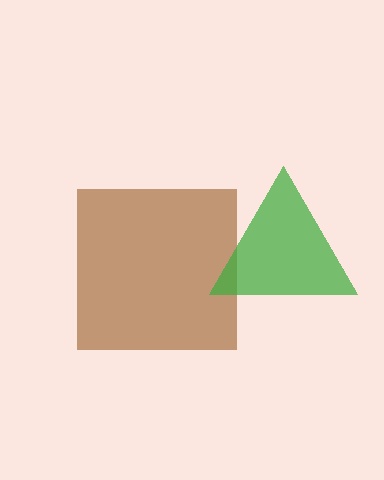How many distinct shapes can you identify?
There are 2 distinct shapes: a brown square, a green triangle.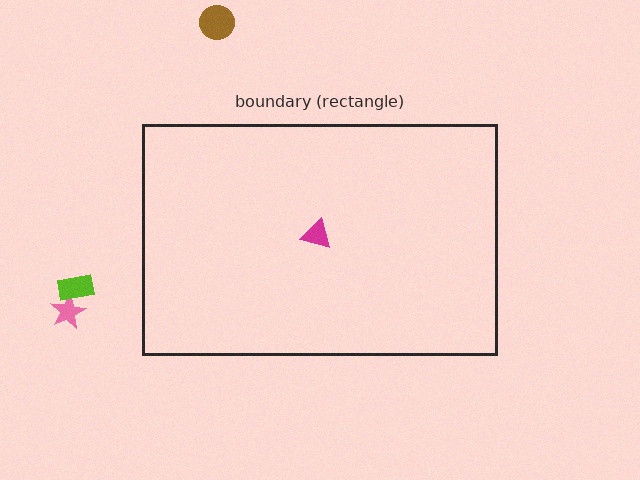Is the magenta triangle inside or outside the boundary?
Inside.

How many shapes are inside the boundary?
1 inside, 3 outside.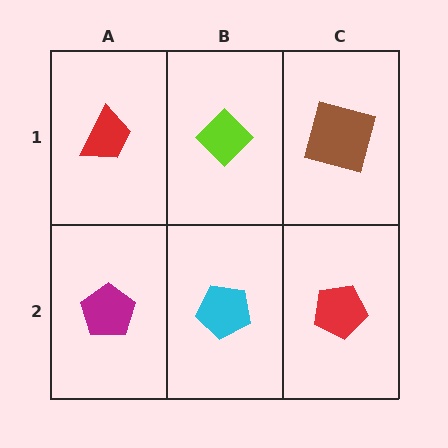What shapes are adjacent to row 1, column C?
A red pentagon (row 2, column C), a lime diamond (row 1, column B).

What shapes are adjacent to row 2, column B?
A lime diamond (row 1, column B), a magenta pentagon (row 2, column A), a red pentagon (row 2, column C).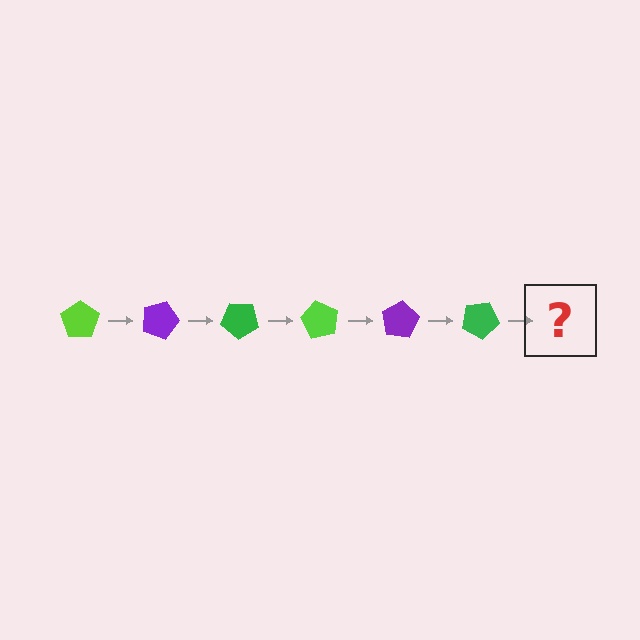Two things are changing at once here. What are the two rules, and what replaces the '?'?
The two rules are that it rotates 20 degrees each step and the color cycles through lime, purple, and green. The '?' should be a lime pentagon, rotated 120 degrees from the start.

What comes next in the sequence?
The next element should be a lime pentagon, rotated 120 degrees from the start.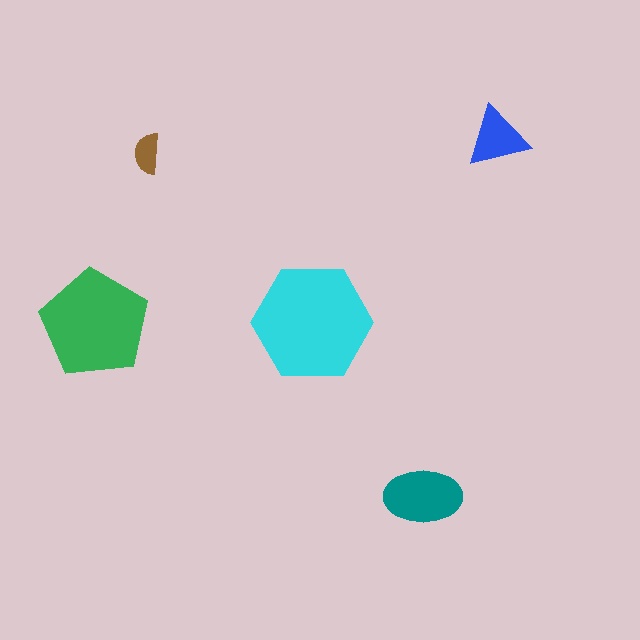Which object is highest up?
The blue triangle is topmost.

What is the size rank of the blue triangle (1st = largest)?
4th.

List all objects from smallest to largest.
The brown semicircle, the blue triangle, the teal ellipse, the green pentagon, the cyan hexagon.